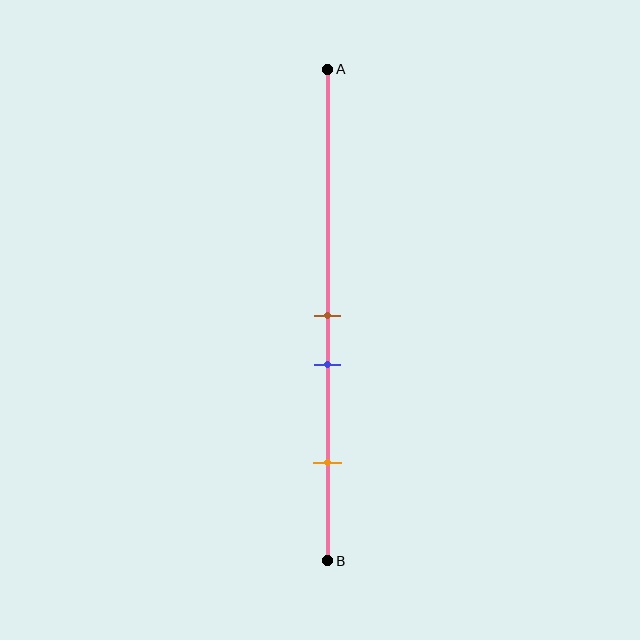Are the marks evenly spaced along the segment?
No, the marks are not evenly spaced.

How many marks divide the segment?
There are 3 marks dividing the segment.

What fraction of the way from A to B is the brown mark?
The brown mark is approximately 50% (0.5) of the way from A to B.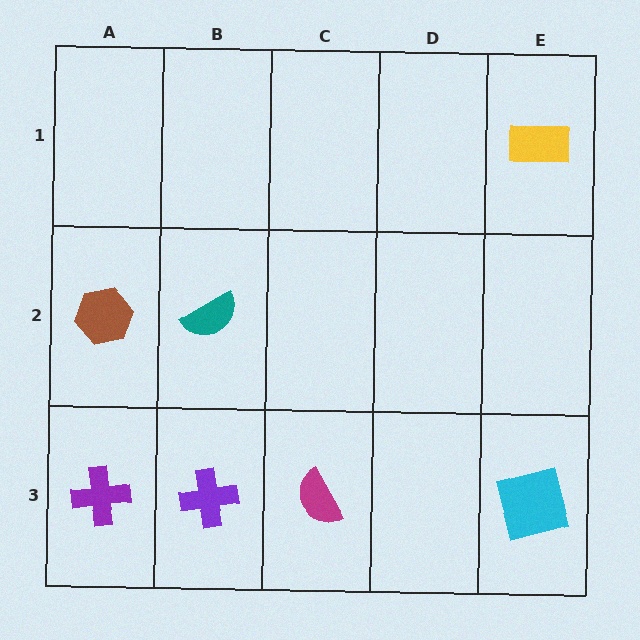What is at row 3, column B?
A purple cross.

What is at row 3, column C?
A magenta semicircle.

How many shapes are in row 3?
4 shapes.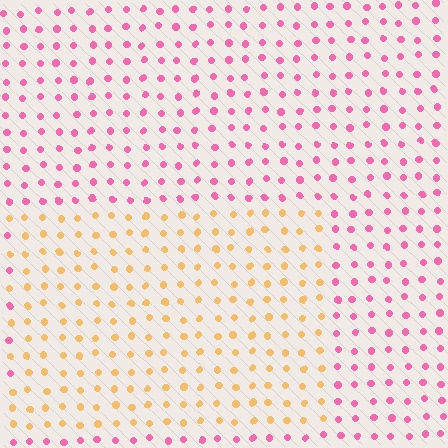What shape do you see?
I see a rectangle.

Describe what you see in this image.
The image is filled with small pink elements in a uniform arrangement. A rectangle-shaped region is visible where the elements are tinted to a slightly different hue, forming a subtle color boundary.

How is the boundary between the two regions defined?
The boundary is defined purely by a slight shift in hue (about 67 degrees). Spacing, size, and orientation are identical on both sides.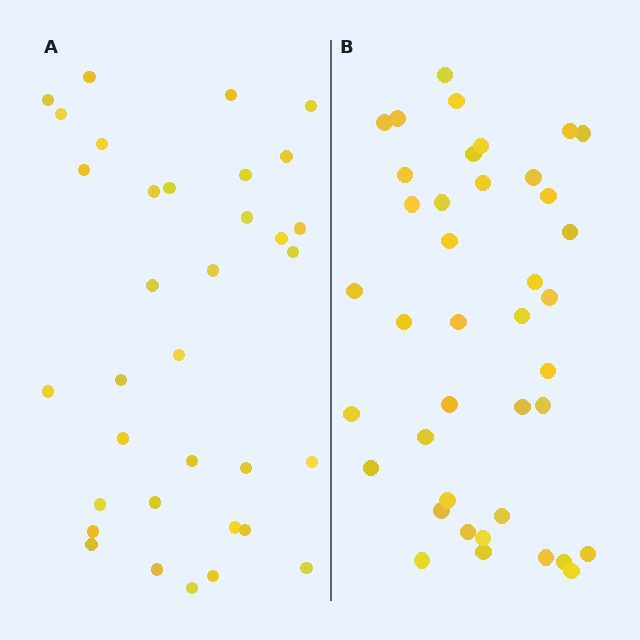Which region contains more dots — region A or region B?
Region B (the right region) has more dots.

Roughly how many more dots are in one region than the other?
Region B has about 6 more dots than region A.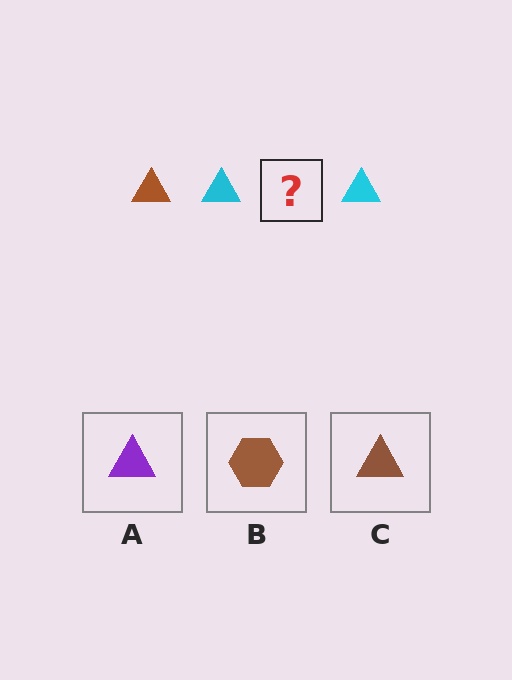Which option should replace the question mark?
Option C.